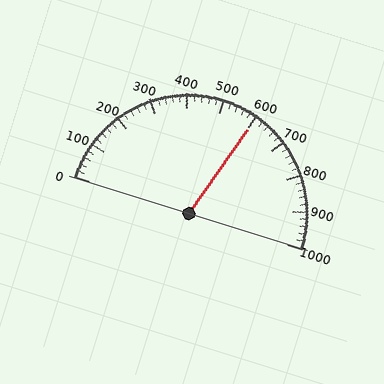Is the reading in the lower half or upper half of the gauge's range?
The reading is in the upper half of the range (0 to 1000).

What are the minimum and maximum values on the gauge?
The gauge ranges from 0 to 1000.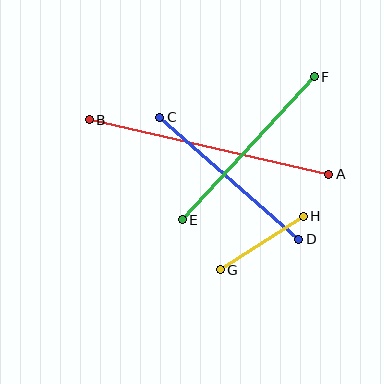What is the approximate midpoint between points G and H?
The midpoint is at approximately (262, 243) pixels.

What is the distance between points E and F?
The distance is approximately 194 pixels.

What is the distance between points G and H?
The distance is approximately 99 pixels.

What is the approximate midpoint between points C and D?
The midpoint is at approximately (229, 178) pixels.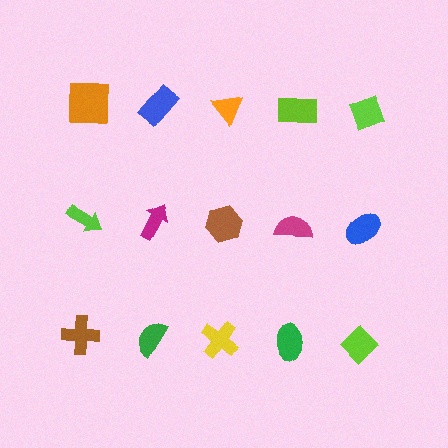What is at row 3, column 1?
A brown cross.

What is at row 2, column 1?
A lime arrow.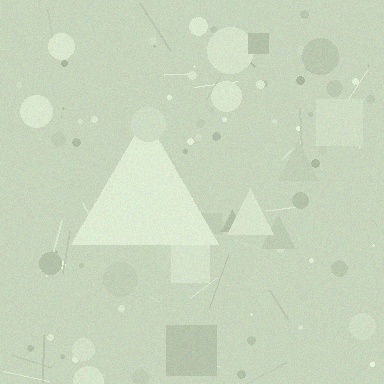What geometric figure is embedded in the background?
A triangle is embedded in the background.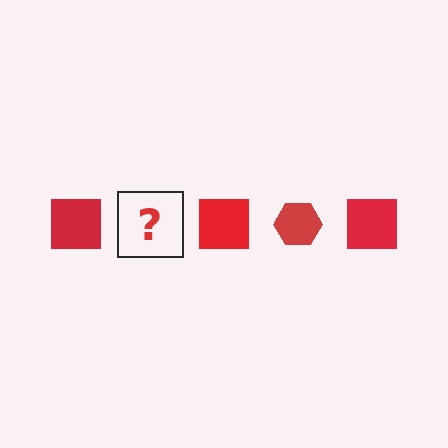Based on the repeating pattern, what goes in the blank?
The blank should be a red hexagon.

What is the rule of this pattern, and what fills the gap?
The rule is that the pattern cycles through square, hexagon shapes in red. The gap should be filled with a red hexagon.